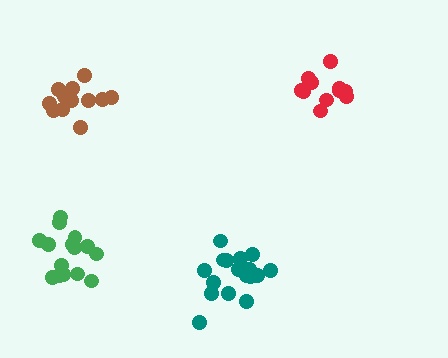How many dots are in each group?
Group 1: 11 dots, Group 2: 12 dots, Group 3: 17 dots, Group 4: 15 dots (55 total).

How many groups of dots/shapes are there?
There are 4 groups.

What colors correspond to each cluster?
The clusters are colored: red, brown, teal, green.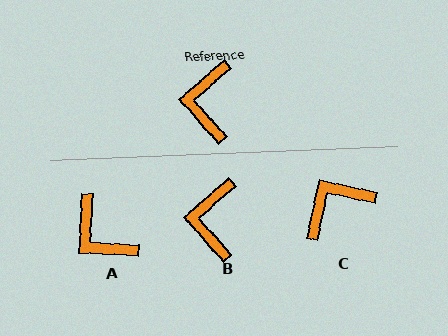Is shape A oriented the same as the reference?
No, it is off by about 46 degrees.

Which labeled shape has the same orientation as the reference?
B.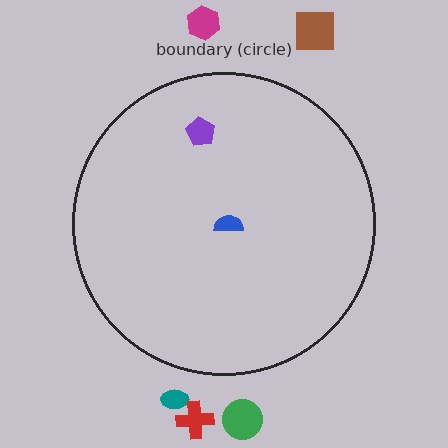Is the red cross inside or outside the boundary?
Outside.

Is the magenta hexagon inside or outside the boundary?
Outside.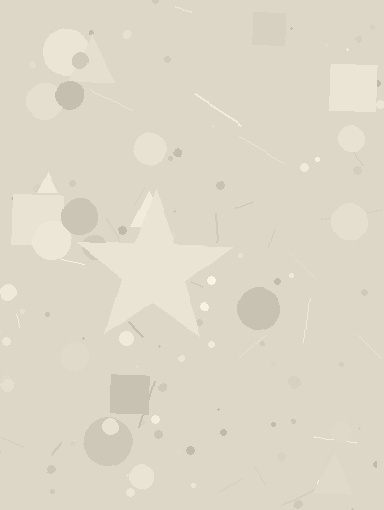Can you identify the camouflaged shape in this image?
The camouflaged shape is a star.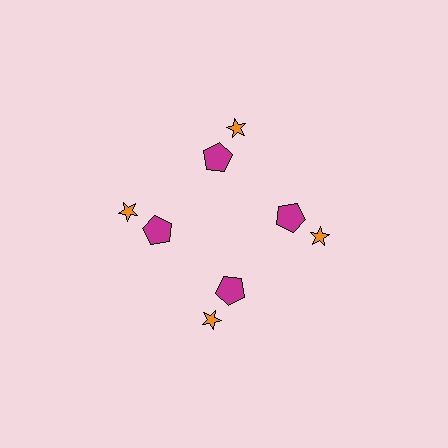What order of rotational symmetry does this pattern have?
This pattern has 4-fold rotational symmetry.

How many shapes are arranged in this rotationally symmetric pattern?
There are 8 shapes, arranged in 4 groups of 2.